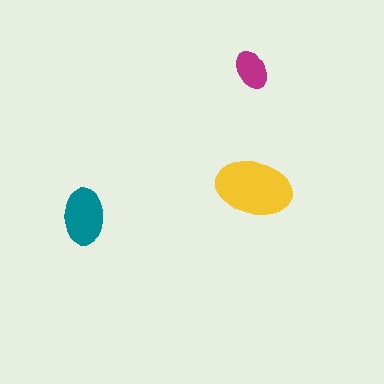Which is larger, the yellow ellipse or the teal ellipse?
The yellow one.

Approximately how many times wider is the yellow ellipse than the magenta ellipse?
About 2 times wider.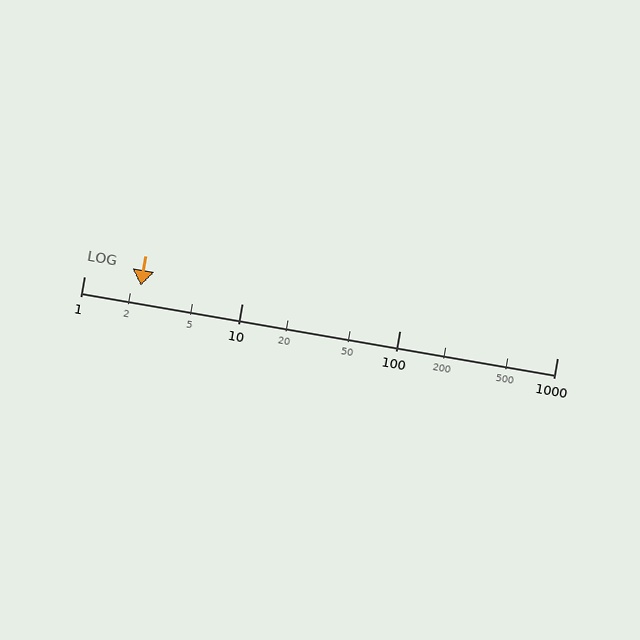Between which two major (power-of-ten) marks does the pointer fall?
The pointer is between 1 and 10.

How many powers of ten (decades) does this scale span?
The scale spans 3 decades, from 1 to 1000.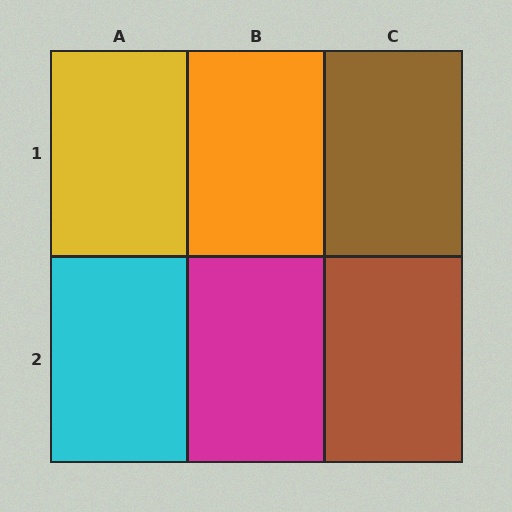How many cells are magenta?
1 cell is magenta.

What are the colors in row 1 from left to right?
Yellow, orange, brown.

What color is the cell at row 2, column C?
Brown.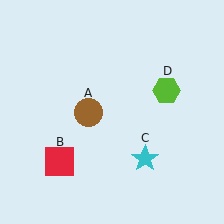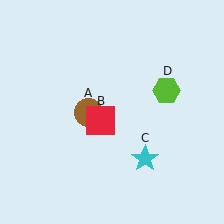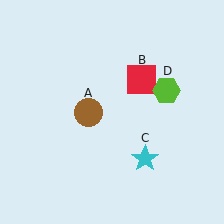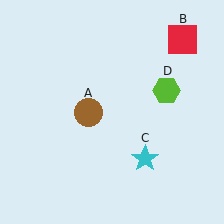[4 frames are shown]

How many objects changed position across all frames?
1 object changed position: red square (object B).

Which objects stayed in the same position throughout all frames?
Brown circle (object A) and cyan star (object C) and lime hexagon (object D) remained stationary.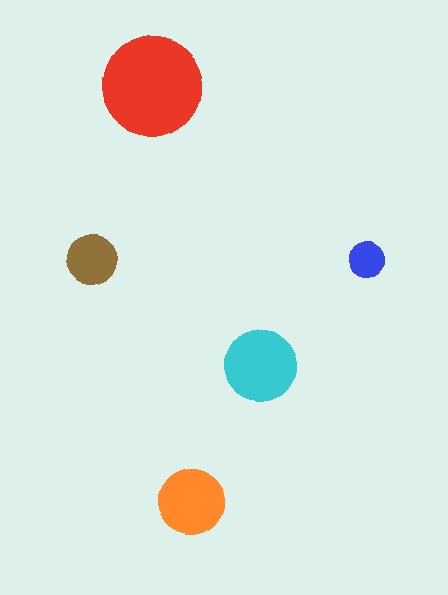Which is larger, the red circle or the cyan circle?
The red one.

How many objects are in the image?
There are 5 objects in the image.